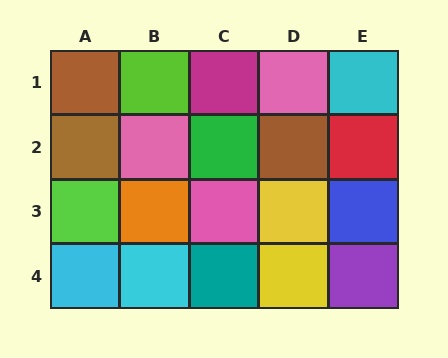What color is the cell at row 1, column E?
Cyan.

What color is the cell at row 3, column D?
Yellow.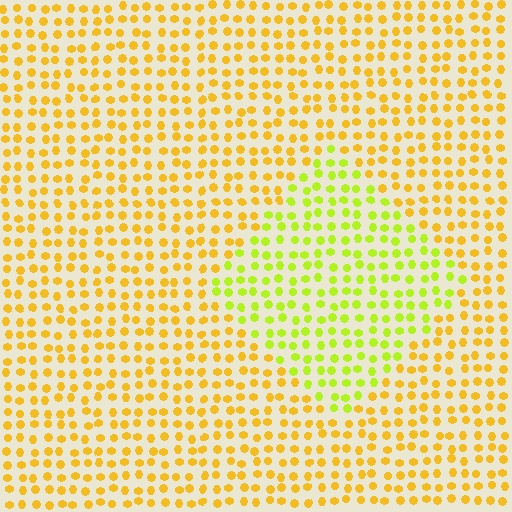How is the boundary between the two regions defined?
The boundary is defined purely by a slight shift in hue (about 35 degrees). Spacing, size, and orientation are identical on both sides.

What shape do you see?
I see a diamond.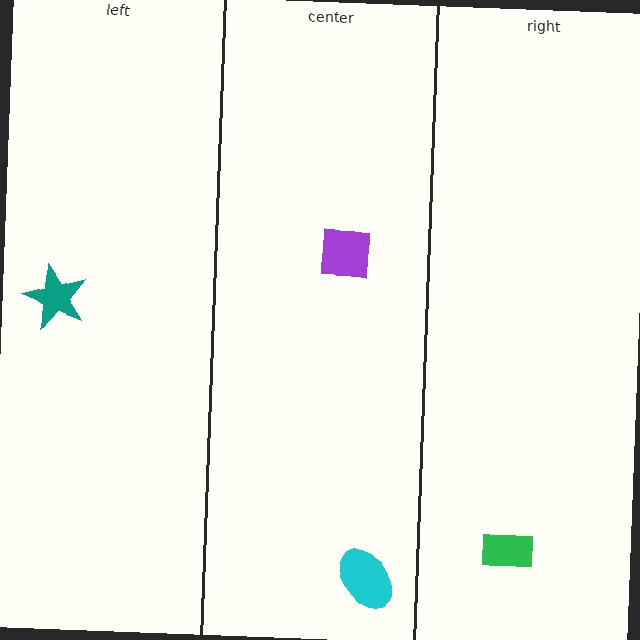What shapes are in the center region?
The purple square, the cyan ellipse.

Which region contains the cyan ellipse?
The center region.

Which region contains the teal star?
The left region.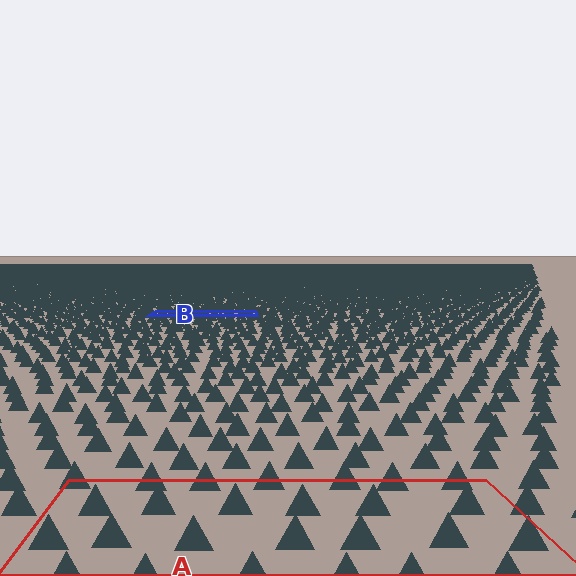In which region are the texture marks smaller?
The texture marks are smaller in region B, because it is farther away.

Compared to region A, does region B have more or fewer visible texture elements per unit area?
Region B has more texture elements per unit area — they are packed more densely because it is farther away.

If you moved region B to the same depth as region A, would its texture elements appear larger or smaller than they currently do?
They would appear larger. At a closer depth, the same texture elements are projected at a bigger on-screen size.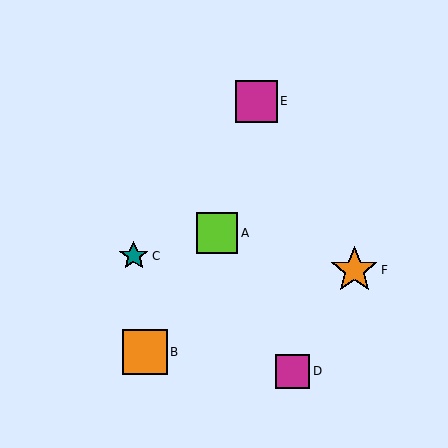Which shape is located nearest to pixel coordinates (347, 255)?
The orange star (labeled F) at (354, 270) is nearest to that location.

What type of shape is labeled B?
Shape B is an orange square.